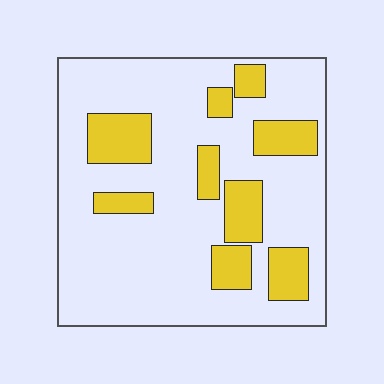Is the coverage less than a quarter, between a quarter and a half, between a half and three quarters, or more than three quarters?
Less than a quarter.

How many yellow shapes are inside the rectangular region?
9.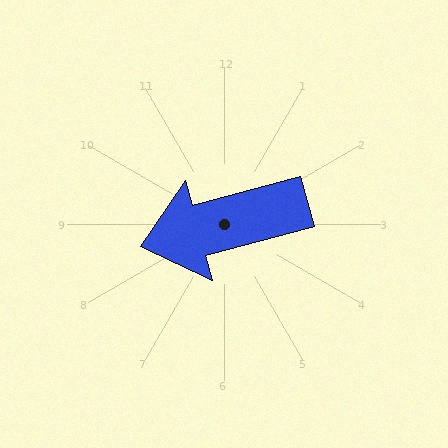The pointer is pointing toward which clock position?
Roughly 8 o'clock.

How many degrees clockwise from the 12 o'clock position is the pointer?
Approximately 255 degrees.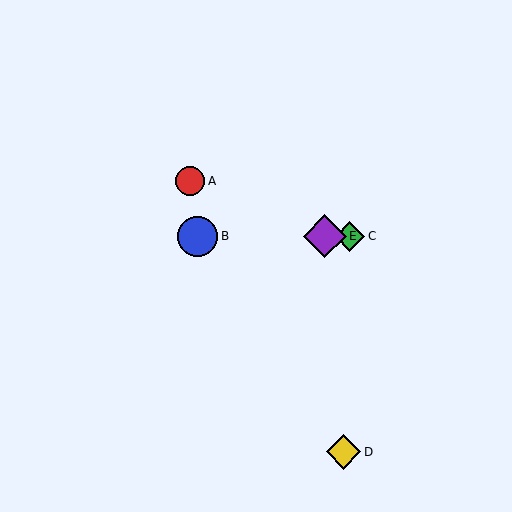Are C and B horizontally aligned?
Yes, both are at y≈236.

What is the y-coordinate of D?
Object D is at y≈452.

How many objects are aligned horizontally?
3 objects (B, C, E) are aligned horizontally.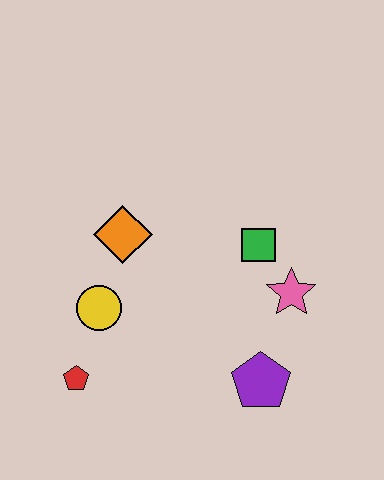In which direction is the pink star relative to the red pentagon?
The pink star is to the right of the red pentagon.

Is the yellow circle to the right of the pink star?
No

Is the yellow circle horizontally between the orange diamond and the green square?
No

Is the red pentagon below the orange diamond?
Yes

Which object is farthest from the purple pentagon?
The orange diamond is farthest from the purple pentagon.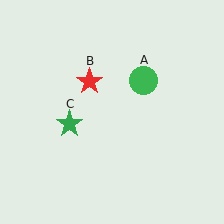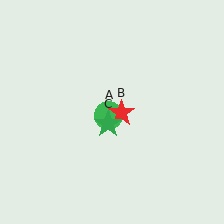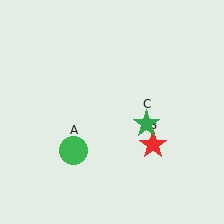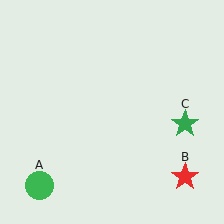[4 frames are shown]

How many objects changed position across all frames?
3 objects changed position: green circle (object A), red star (object B), green star (object C).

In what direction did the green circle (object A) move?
The green circle (object A) moved down and to the left.